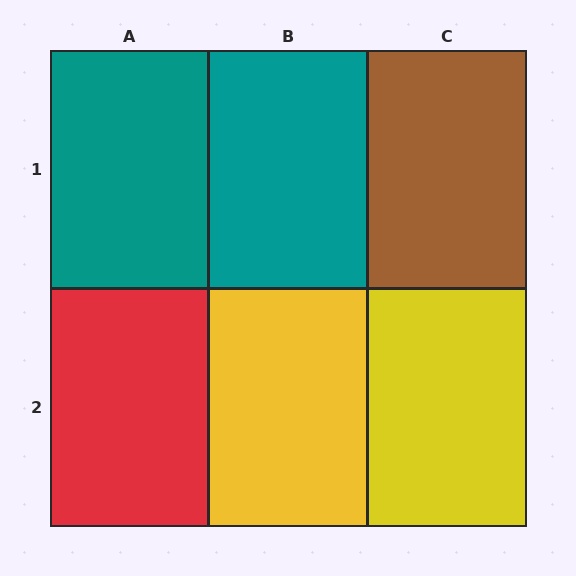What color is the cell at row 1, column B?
Teal.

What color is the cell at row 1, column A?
Teal.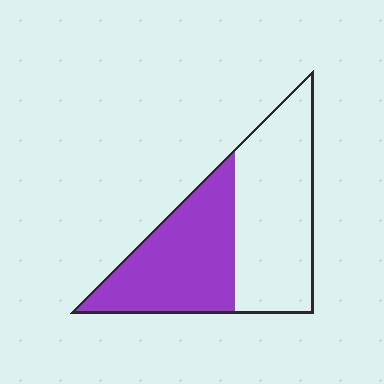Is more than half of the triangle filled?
No.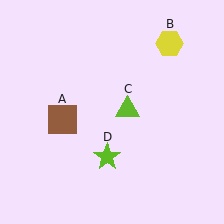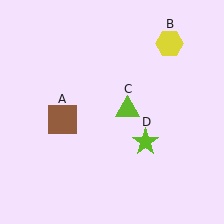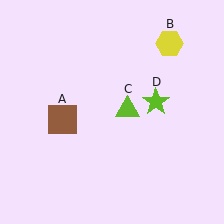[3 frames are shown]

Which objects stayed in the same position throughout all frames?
Brown square (object A) and yellow hexagon (object B) and lime triangle (object C) remained stationary.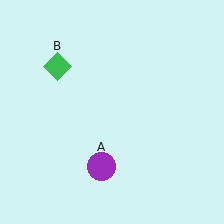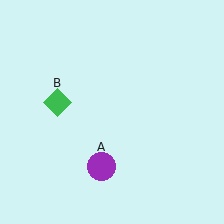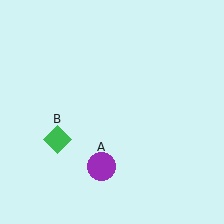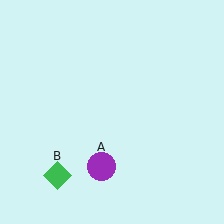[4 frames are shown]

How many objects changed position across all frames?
1 object changed position: green diamond (object B).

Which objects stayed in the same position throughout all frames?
Purple circle (object A) remained stationary.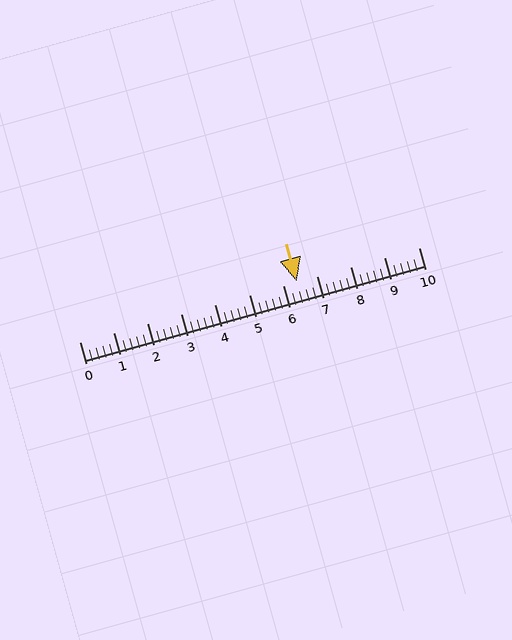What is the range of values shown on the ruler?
The ruler shows values from 0 to 10.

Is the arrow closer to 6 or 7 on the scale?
The arrow is closer to 6.